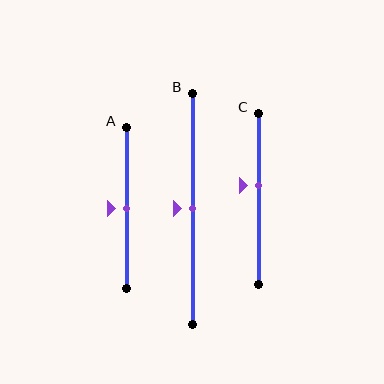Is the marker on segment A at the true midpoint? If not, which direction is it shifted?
Yes, the marker on segment A is at the true midpoint.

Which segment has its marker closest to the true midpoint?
Segment A has its marker closest to the true midpoint.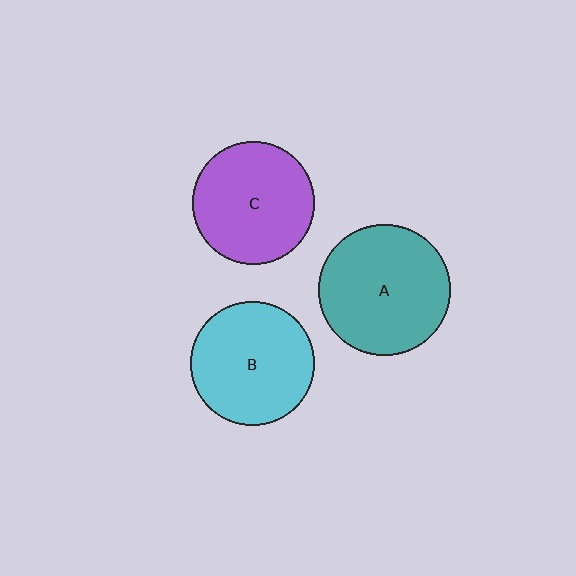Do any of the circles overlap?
No, none of the circles overlap.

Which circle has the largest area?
Circle A (teal).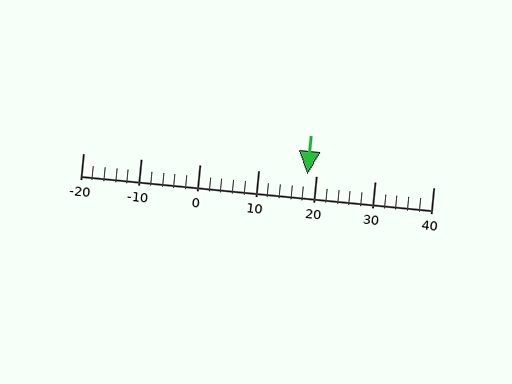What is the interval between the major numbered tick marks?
The major tick marks are spaced 10 units apart.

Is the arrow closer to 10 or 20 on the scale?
The arrow is closer to 20.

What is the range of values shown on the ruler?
The ruler shows values from -20 to 40.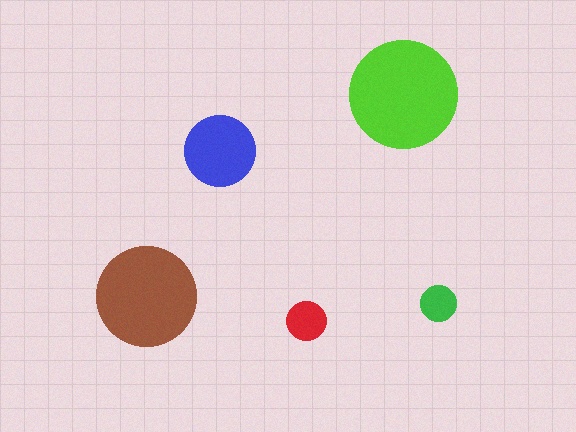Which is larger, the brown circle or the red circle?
The brown one.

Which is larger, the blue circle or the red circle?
The blue one.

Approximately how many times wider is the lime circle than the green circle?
About 3 times wider.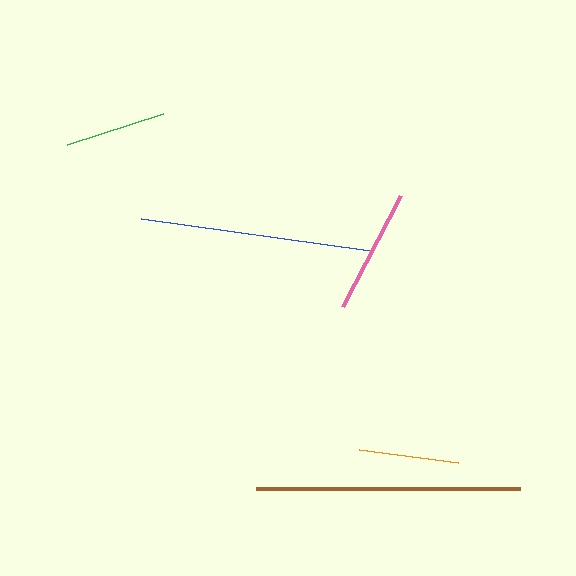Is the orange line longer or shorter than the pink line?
The pink line is longer than the orange line.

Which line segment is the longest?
The brown line is the longest at approximately 263 pixels.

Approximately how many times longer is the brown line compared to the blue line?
The brown line is approximately 1.1 times the length of the blue line.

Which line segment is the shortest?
The orange line is the shortest at approximately 100 pixels.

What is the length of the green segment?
The green segment is approximately 101 pixels long.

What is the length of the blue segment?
The blue segment is approximately 231 pixels long.